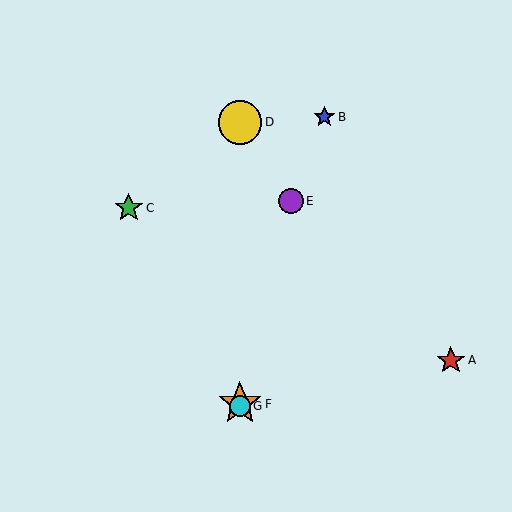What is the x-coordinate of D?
Object D is at x≈240.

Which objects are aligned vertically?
Objects D, F, G are aligned vertically.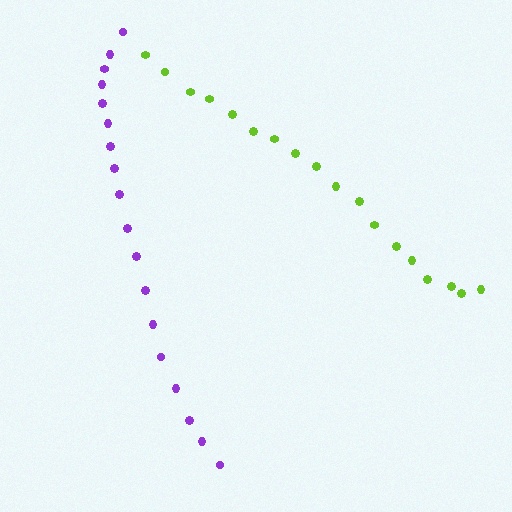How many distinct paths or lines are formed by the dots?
There are 2 distinct paths.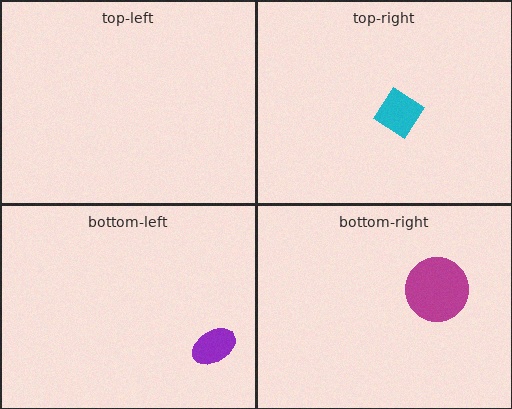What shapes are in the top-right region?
The cyan diamond.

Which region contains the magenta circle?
The bottom-right region.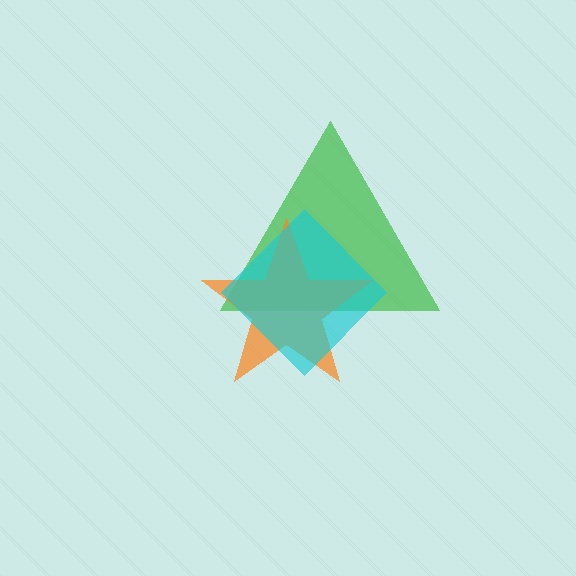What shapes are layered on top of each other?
The layered shapes are: a green triangle, an orange star, a cyan diamond.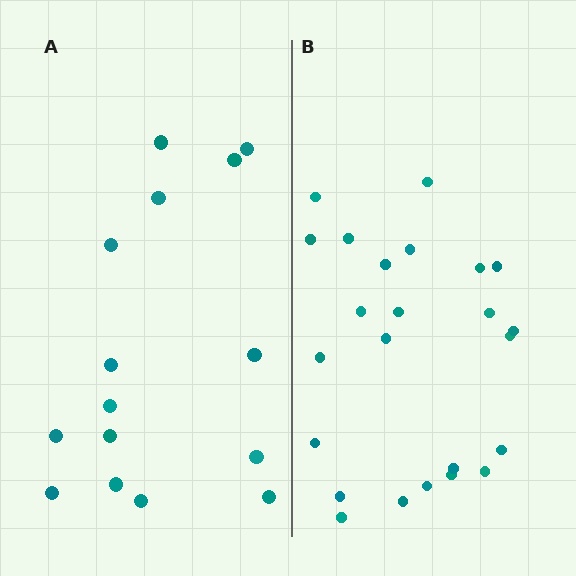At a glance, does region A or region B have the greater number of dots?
Region B (the right region) has more dots.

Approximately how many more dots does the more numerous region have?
Region B has roughly 8 or so more dots than region A.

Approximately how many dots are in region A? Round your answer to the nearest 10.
About 20 dots. (The exact count is 15, which rounds to 20.)